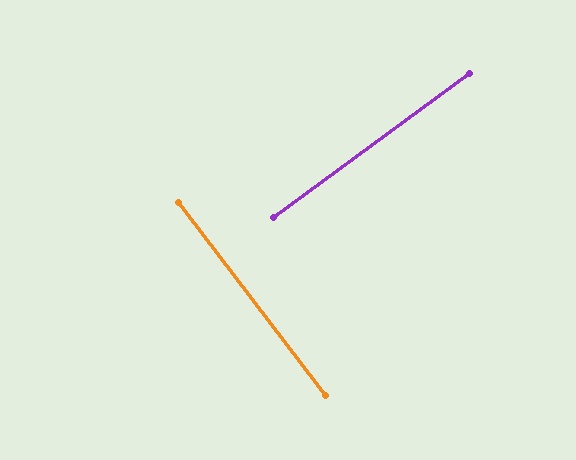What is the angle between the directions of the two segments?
Approximately 89 degrees.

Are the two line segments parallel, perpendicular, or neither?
Perpendicular — they meet at approximately 89°.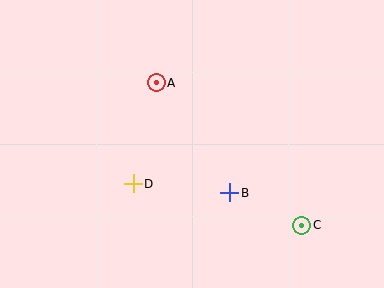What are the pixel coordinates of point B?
Point B is at (230, 193).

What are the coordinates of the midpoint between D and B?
The midpoint between D and B is at (182, 188).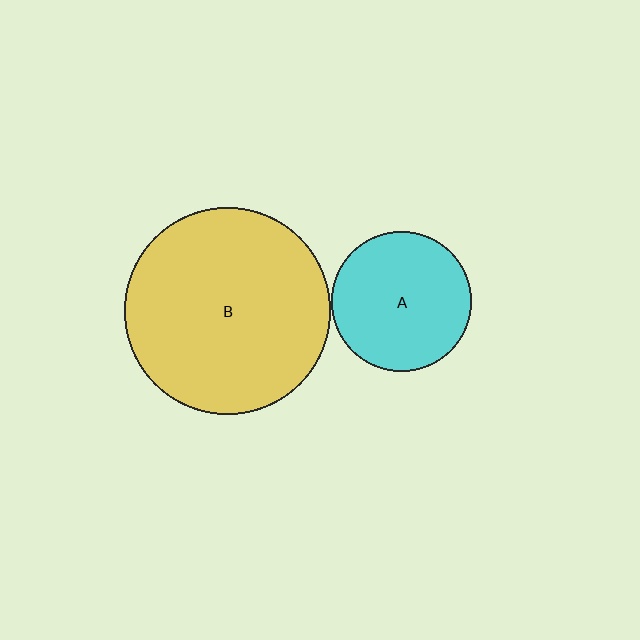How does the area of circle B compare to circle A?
Approximately 2.2 times.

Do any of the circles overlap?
No, none of the circles overlap.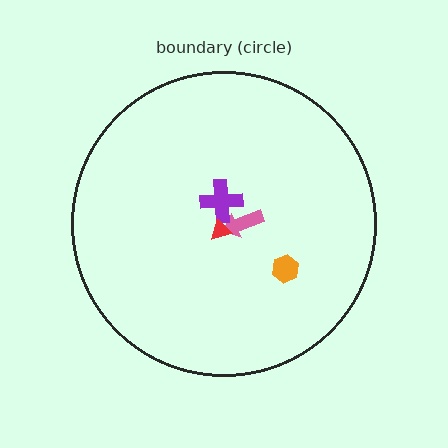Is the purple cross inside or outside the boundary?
Inside.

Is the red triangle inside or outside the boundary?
Inside.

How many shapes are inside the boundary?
4 inside, 0 outside.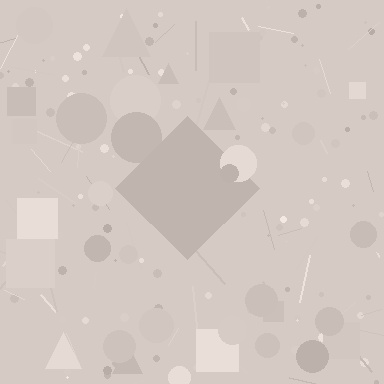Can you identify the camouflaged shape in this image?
The camouflaged shape is a diamond.